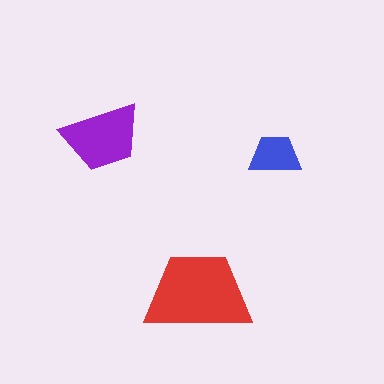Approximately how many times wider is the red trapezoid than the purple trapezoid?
About 1.5 times wider.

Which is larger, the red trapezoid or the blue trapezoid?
The red one.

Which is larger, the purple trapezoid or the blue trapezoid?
The purple one.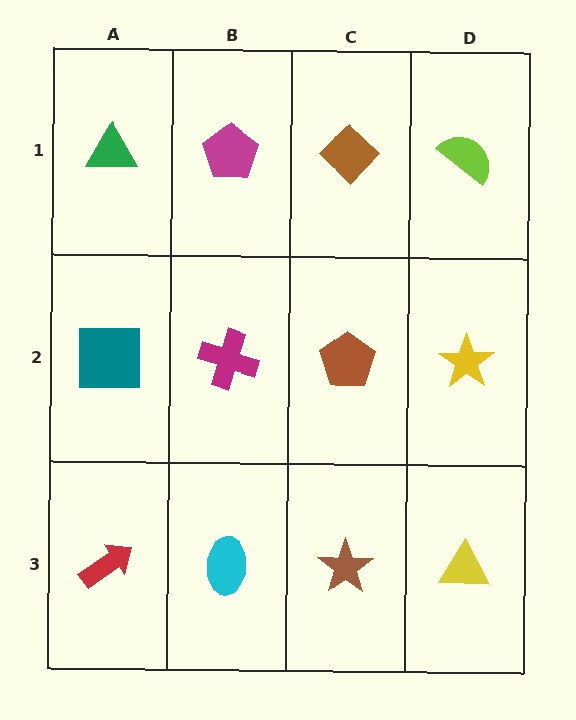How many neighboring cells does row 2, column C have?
4.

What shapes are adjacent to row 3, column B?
A magenta cross (row 2, column B), a red arrow (row 3, column A), a brown star (row 3, column C).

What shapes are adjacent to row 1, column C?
A brown pentagon (row 2, column C), a magenta pentagon (row 1, column B), a lime semicircle (row 1, column D).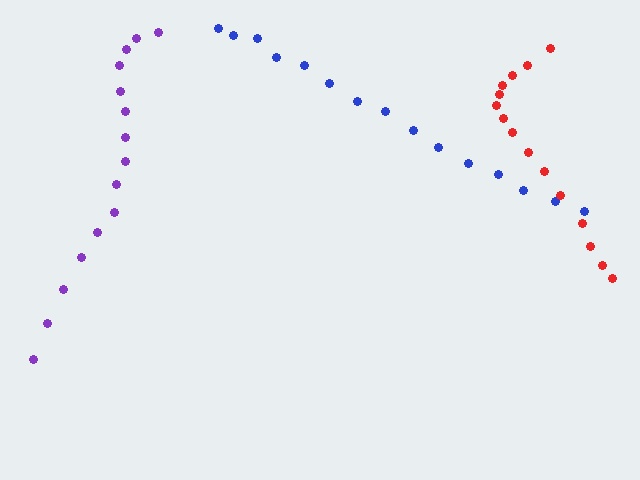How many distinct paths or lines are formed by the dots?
There are 3 distinct paths.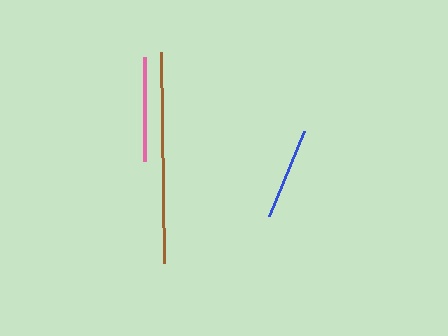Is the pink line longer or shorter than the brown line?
The brown line is longer than the pink line.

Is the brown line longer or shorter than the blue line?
The brown line is longer than the blue line.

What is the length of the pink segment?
The pink segment is approximately 104 pixels long.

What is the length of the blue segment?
The blue segment is approximately 92 pixels long.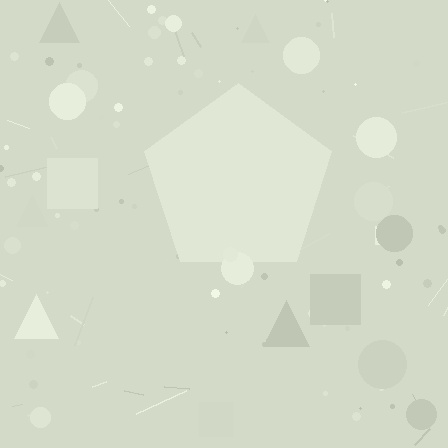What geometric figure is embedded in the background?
A pentagon is embedded in the background.